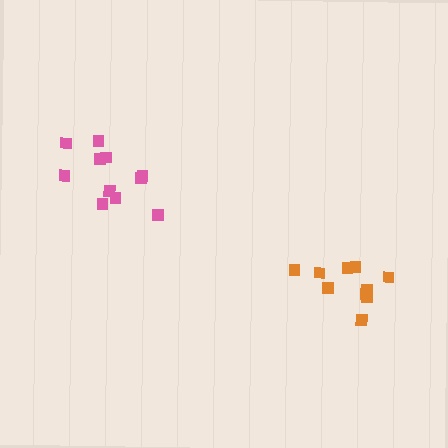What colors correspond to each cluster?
The clusters are colored: pink, orange.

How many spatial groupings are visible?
There are 2 spatial groupings.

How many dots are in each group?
Group 1: 11 dots, Group 2: 11 dots (22 total).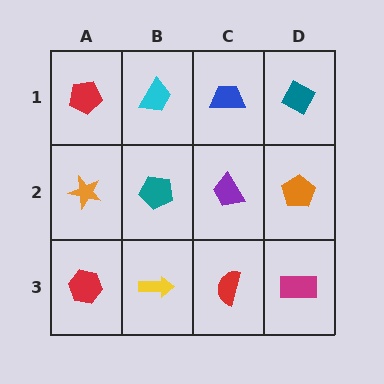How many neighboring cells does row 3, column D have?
2.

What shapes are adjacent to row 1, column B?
A teal pentagon (row 2, column B), a red pentagon (row 1, column A), a blue trapezoid (row 1, column C).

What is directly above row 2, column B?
A cyan trapezoid.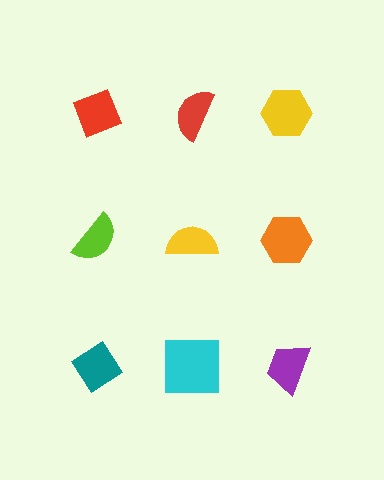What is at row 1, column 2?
A red semicircle.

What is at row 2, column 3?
An orange hexagon.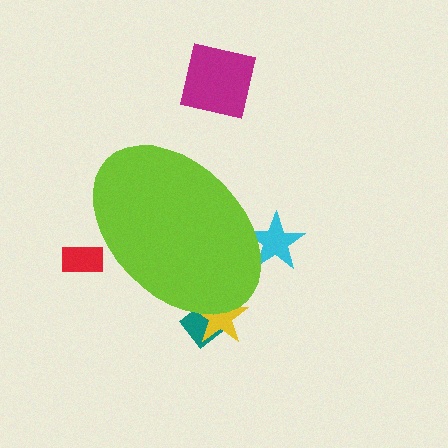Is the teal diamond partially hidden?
Yes, the teal diamond is partially hidden behind the lime ellipse.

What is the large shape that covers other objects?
A lime ellipse.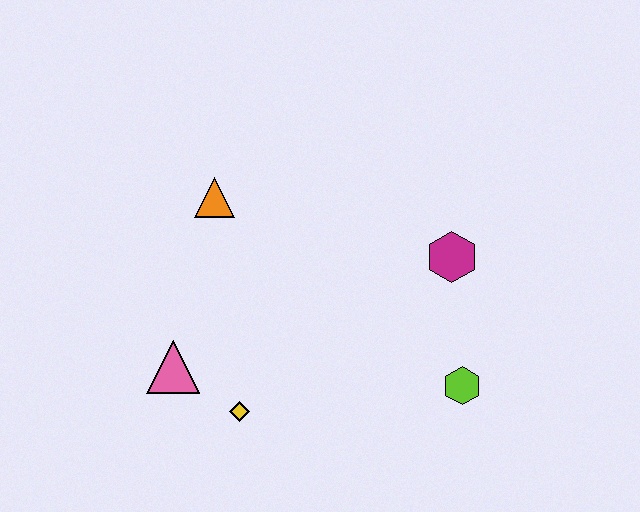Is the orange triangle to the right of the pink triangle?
Yes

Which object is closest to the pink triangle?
The yellow diamond is closest to the pink triangle.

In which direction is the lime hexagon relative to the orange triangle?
The lime hexagon is to the right of the orange triangle.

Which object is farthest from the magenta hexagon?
The pink triangle is farthest from the magenta hexagon.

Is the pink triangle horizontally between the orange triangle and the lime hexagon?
No